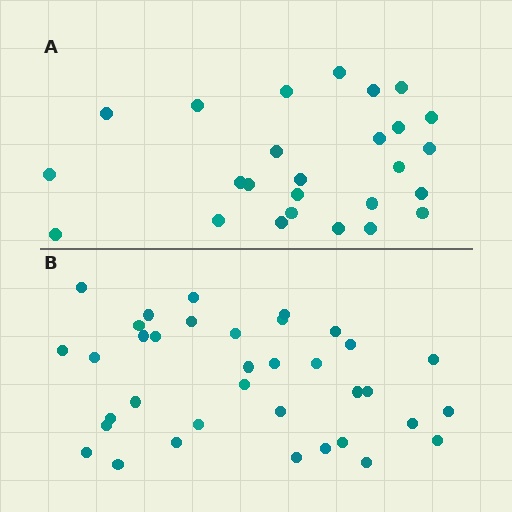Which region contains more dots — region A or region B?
Region B (the bottom region) has more dots.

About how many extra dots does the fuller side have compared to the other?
Region B has roughly 10 or so more dots than region A.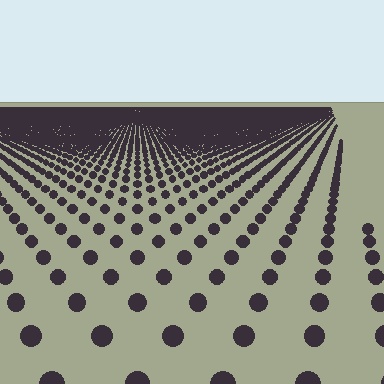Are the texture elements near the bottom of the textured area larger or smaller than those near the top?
Larger. Near the bottom, elements are closer to the viewer and appear at a bigger on-screen size.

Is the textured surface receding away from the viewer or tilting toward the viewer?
The surface is receding away from the viewer. Texture elements get smaller and denser toward the top.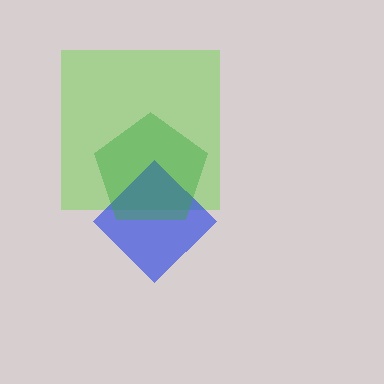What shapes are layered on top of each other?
The layered shapes are: a lime square, a blue diamond, a green pentagon.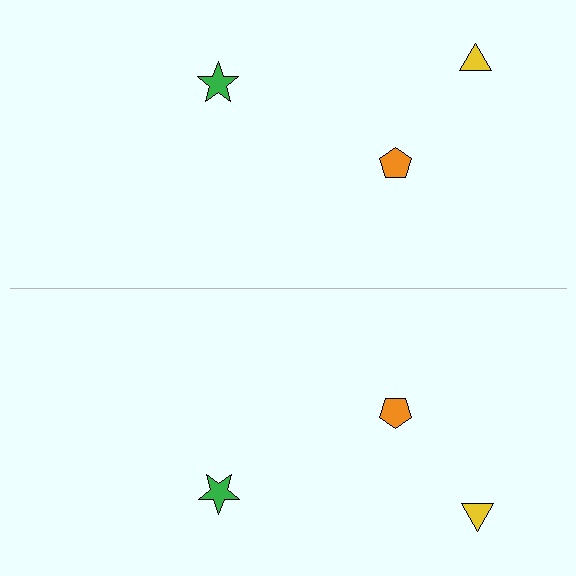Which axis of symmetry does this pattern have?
The pattern has a horizontal axis of symmetry running through the center of the image.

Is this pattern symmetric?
Yes, this pattern has bilateral (reflection) symmetry.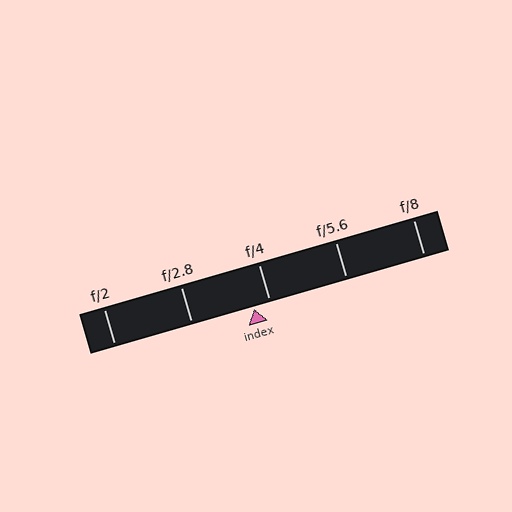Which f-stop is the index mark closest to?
The index mark is closest to f/4.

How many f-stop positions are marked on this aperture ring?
There are 5 f-stop positions marked.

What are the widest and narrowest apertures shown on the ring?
The widest aperture shown is f/2 and the narrowest is f/8.